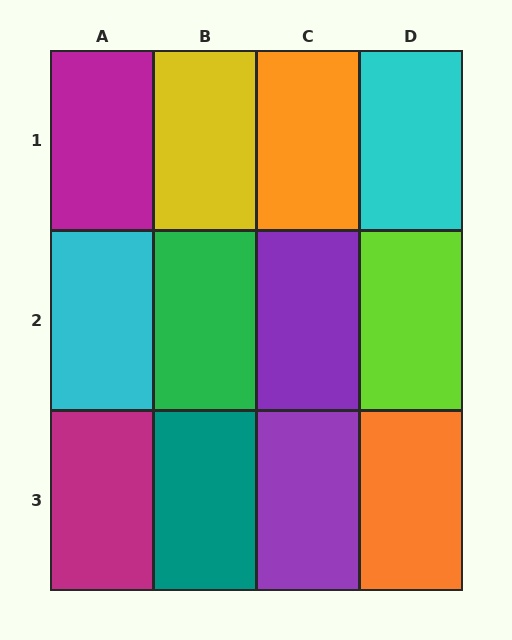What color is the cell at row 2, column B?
Green.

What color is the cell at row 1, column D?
Cyan.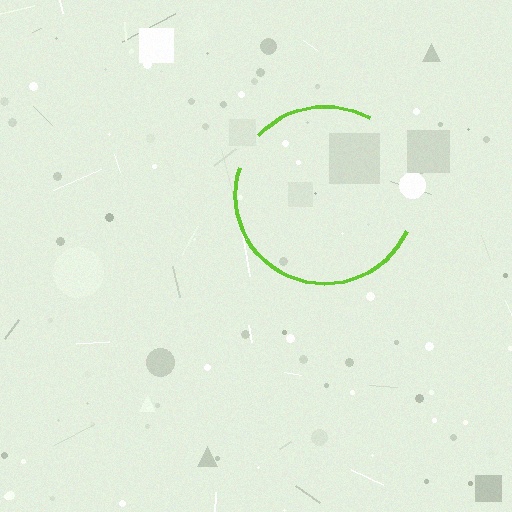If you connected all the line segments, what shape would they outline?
They would outline a circle.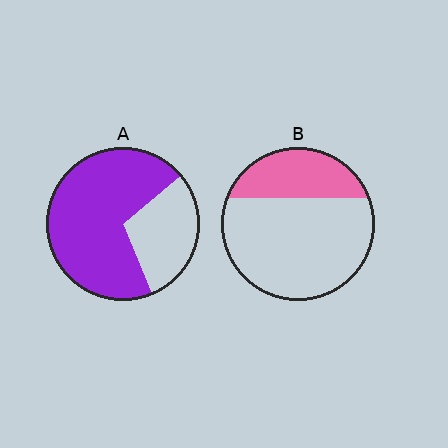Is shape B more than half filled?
No.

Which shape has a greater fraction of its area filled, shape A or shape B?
Shape A.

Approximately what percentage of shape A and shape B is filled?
A is approximately 70% and B is approximately 30%.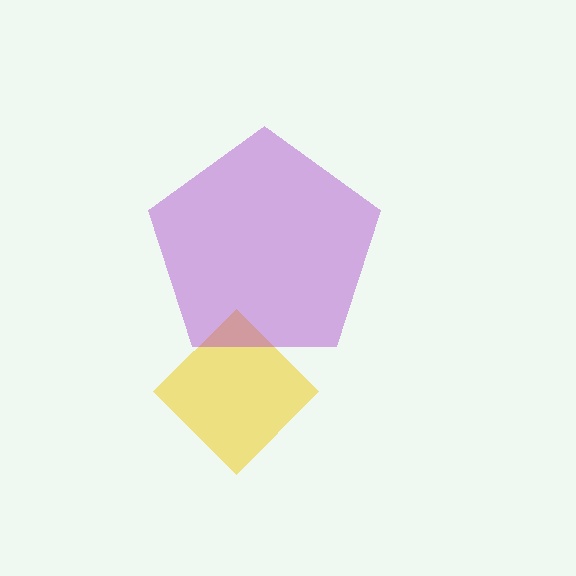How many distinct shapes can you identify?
There are 2 distinct shapes: a yellow diamond, a purple pentagon.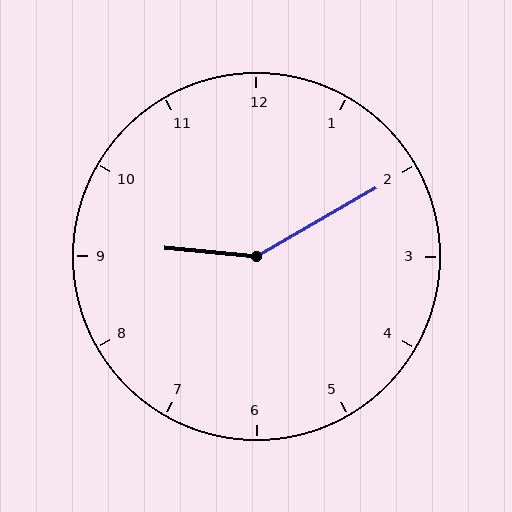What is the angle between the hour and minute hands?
Approximately 145 degrees.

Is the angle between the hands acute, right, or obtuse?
It is obtuse.